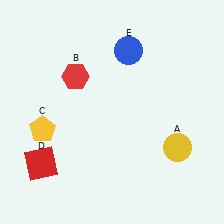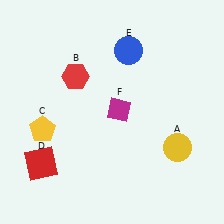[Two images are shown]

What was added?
A magenta diamond (F) was added in Image 2.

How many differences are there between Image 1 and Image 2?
There is 1 difference between the two images.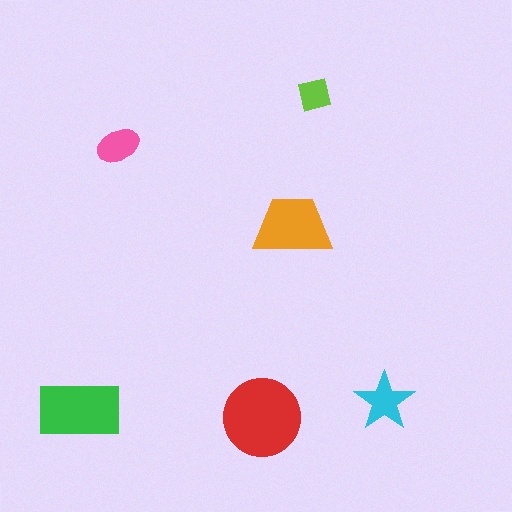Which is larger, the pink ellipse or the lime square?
The pink ellipse.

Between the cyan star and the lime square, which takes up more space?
The cyan star.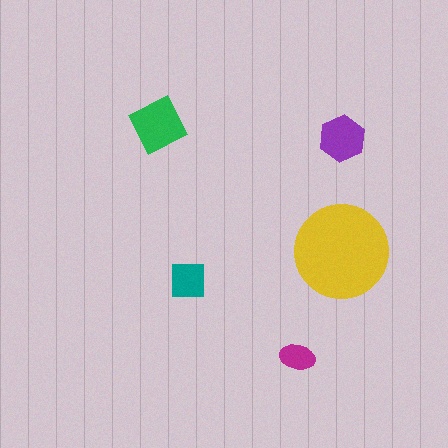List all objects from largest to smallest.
The yellow circle, the green diamond, the purple hexagon, the teal square, the magenta ellipse.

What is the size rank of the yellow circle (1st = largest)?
1st.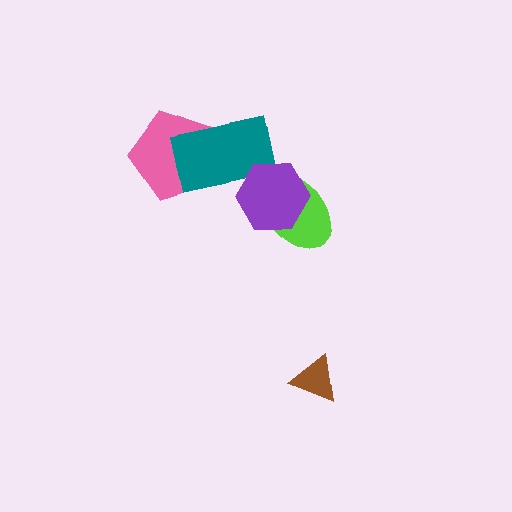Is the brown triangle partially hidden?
No, no other shape covers it.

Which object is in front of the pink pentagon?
The teal rectangle is in front of the pink pentagon.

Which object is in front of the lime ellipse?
The purple hexagon is in front of the lime ellipse.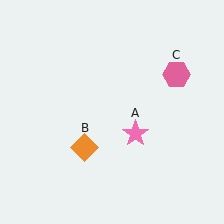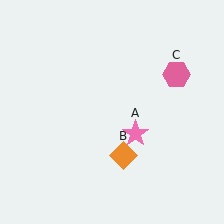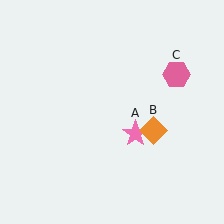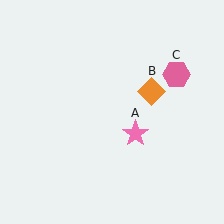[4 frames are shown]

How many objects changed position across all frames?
1 object changed position: orange diamond (object B).